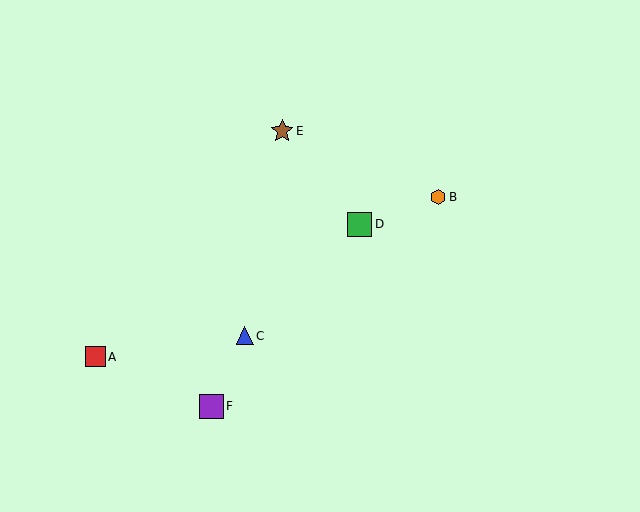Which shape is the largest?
The purple square (labeled F) is the largest.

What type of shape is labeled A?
Shape A is a red square.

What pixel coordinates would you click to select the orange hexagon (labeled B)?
Click at (438, 197) to select the orange hexagon B.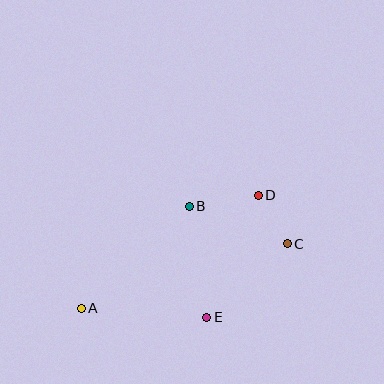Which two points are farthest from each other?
Points A and C are farthest from each other.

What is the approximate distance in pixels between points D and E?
The distance between D and E is approximately 133 pixels.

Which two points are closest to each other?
Points C and D are closest to each other.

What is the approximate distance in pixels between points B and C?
The distance between B and C is approximately 105 pixels.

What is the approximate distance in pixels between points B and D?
The distance between B and D is approximately 70 pixels.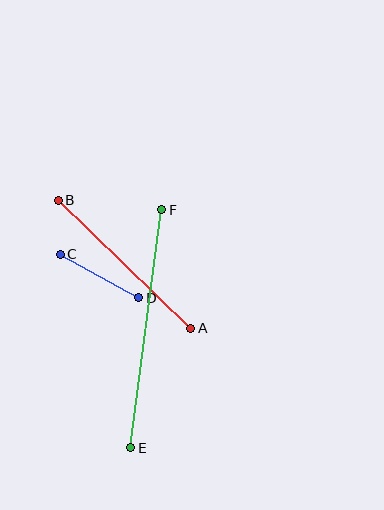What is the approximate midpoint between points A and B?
The midpoint is at approximately (124, 264) pixels.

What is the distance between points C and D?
The distance is approximately 90 pixels.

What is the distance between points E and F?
The distance is approximately 240 pixels.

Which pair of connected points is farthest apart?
Points E and F are farthest apart.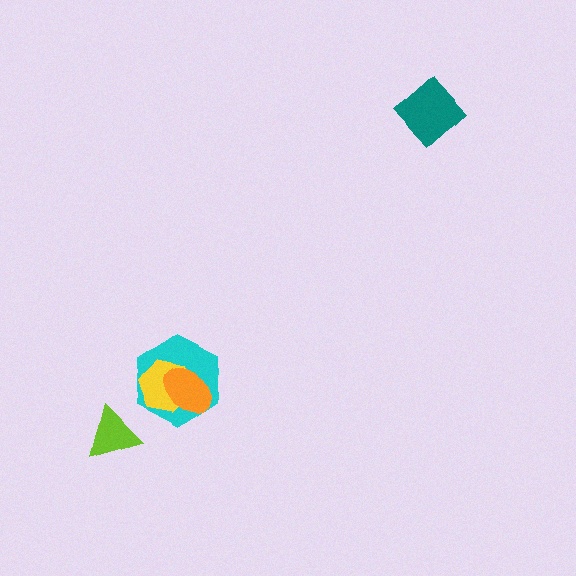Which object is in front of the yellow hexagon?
The orange ellipse is in front of the yellow hexagon.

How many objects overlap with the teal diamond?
0 objects overlap with the teal diamond.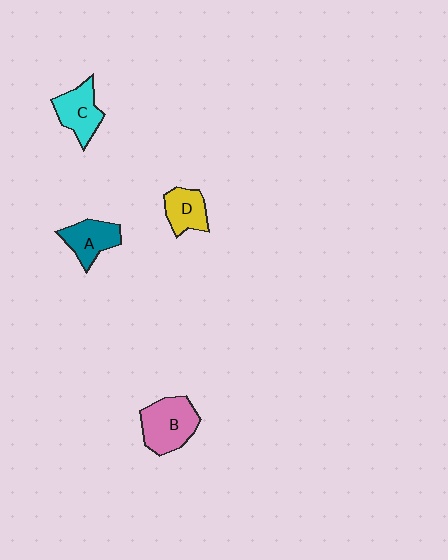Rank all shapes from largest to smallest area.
From largest to smallest: B (pink), C (cyan), A (teal), D (yellow).